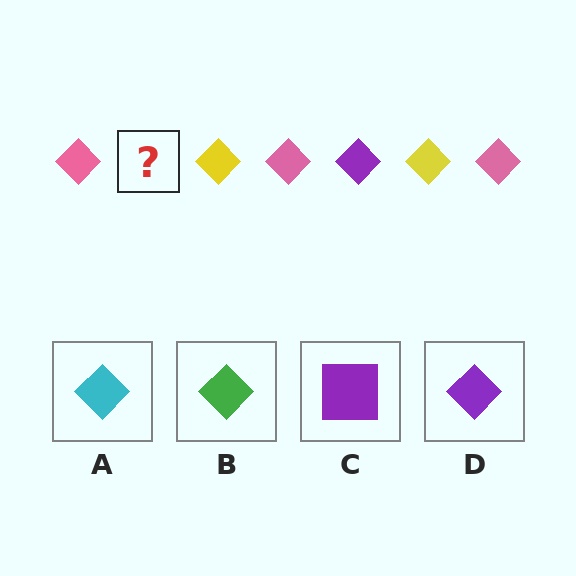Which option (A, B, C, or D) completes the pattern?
D.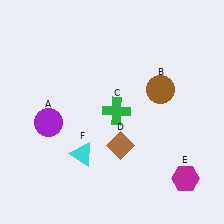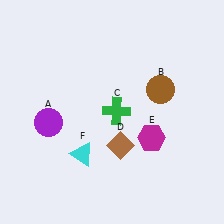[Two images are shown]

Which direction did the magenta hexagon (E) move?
The magenta hexagon (E) moved up.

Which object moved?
The magenta hexagon (E) moved up.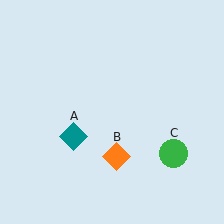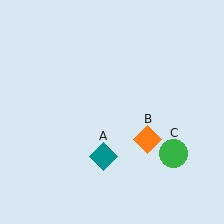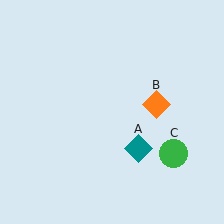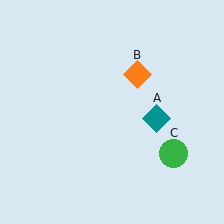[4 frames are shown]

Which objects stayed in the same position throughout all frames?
Green circle (object C) remained stationary.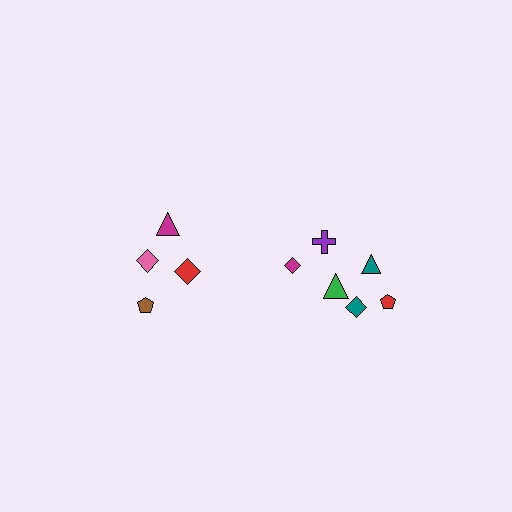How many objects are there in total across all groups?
There are 10 objects.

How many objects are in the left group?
There are 4 objects.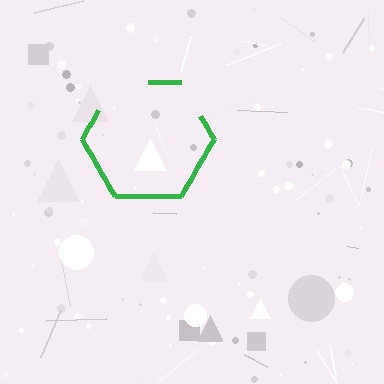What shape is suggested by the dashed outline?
The dashed outline suggests a hexagon.